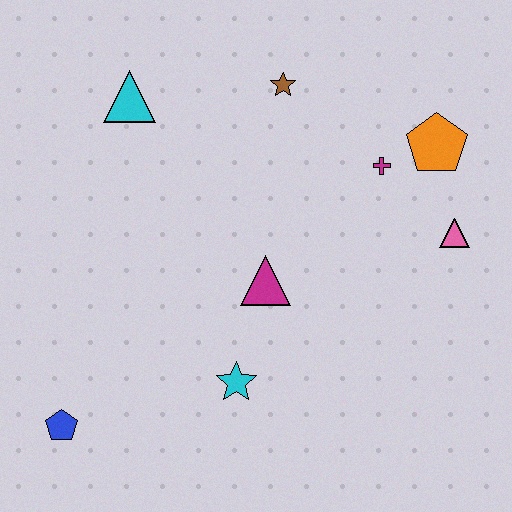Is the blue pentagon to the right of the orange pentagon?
No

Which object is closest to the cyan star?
The magenta triangle is closest to the cyan star.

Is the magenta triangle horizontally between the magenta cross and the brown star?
No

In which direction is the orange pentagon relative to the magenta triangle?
The orange pentagon is to the right of the magenta triangle.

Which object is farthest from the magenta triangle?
The blue pentagon is farthest from the magenta triangle.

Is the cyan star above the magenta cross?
No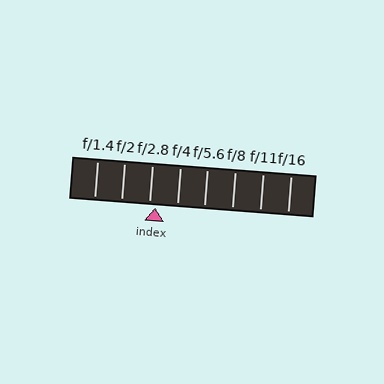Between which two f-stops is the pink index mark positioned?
The index mark is between f/2.8 and f/4.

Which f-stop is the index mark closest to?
The index mark is closest to f/2.8.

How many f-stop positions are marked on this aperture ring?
There are 8 f-stop positions marked.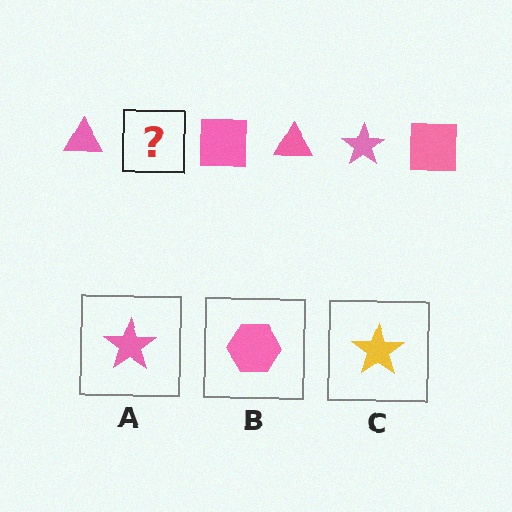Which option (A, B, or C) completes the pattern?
A.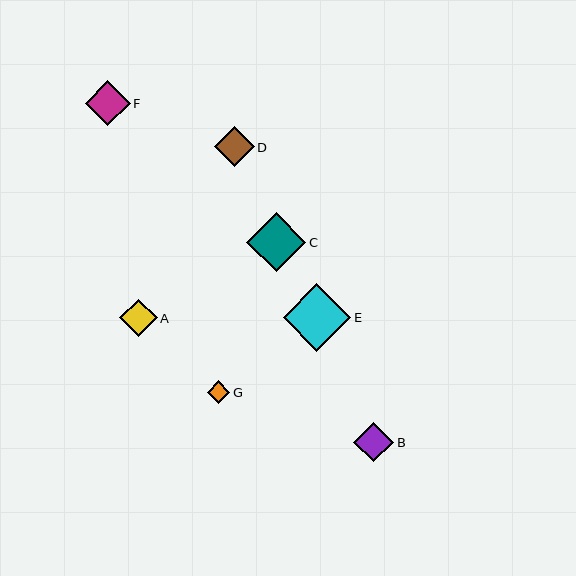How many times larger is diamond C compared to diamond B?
Diamond C is approximately 1.5 times the size of diamond B.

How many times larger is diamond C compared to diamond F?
Diamond C is approximately 1.3 times the size of diamond F.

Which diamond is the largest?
Diamond E is the largest with a size of approximately 68 pixels.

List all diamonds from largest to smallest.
From largest to smallest: E, C, F, D, B, A, G.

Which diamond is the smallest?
Diamond G is the smallest with a size of approximately 23 pixels.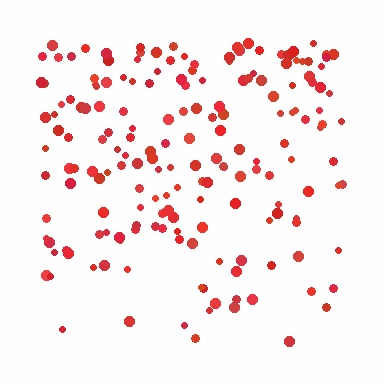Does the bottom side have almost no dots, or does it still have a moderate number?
Still a moderate number, just noticeably fewer than the top.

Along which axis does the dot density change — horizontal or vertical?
Vertical.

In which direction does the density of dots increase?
From bottom to top, with the top side densest.